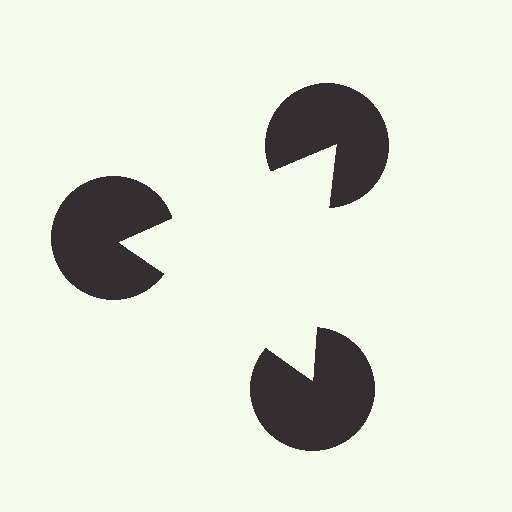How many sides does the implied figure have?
3 sides.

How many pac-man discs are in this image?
There are 3 — one at each vertex of the illusory triangle.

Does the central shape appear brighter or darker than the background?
It typically appears slightly brighter than the background, even though no actual brightness change is drawn.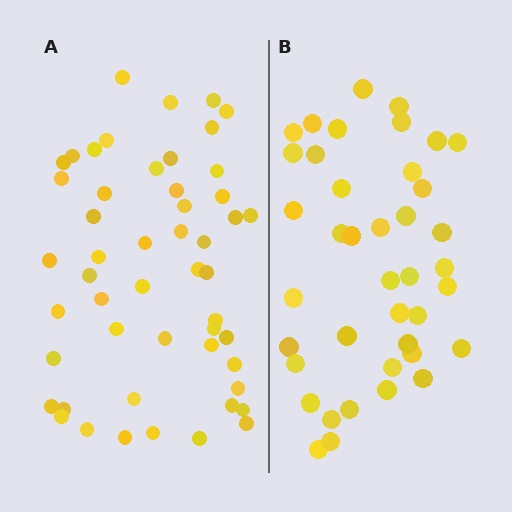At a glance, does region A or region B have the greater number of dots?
Region A (the left region) has more dots.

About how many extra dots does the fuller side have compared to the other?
Region A has roughly 12 or so more dots than region B.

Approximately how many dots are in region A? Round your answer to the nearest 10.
About 50 dots. (The exact count is 51, which rounds to 50.)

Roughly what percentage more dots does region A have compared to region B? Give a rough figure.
About 30% more.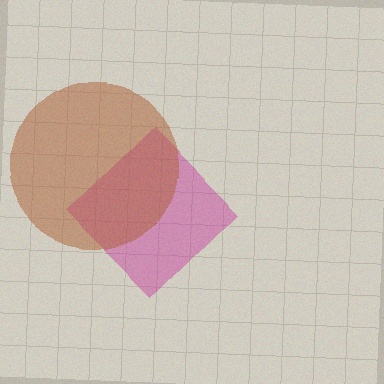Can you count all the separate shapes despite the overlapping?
Yes, there are 2 separate shapes.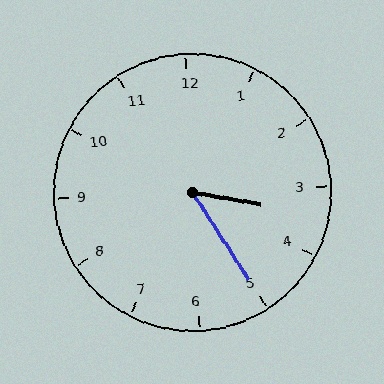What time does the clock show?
3:25.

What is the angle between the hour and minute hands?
Approximately 48 degrees.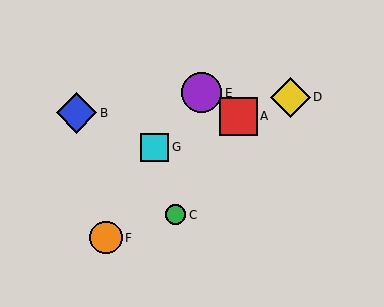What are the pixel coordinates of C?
Object C is at (176, 215).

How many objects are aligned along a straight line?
3 objects (A, D, G) are aligned along a straight line.